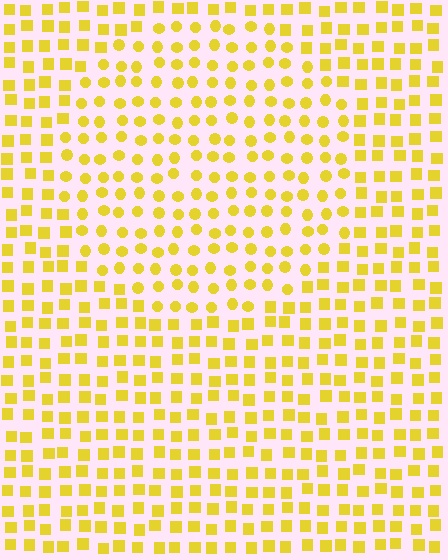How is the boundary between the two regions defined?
The boundary is defined by a change in element shape: circles inside vs. squares outside. All elements share the same color and spacing.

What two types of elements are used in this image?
The image uses circles inside the circle region and squares outside it.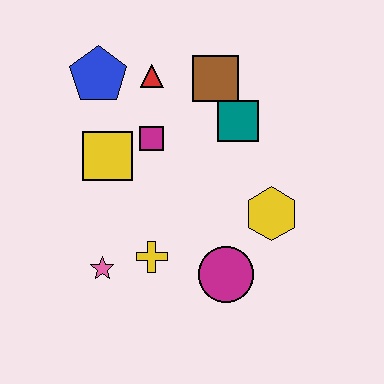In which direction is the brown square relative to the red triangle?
The brown square is to the right of the red triangle.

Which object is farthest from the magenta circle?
The blue pentagon is farthest from the magenta circle.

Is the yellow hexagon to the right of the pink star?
Yes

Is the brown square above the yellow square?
Yes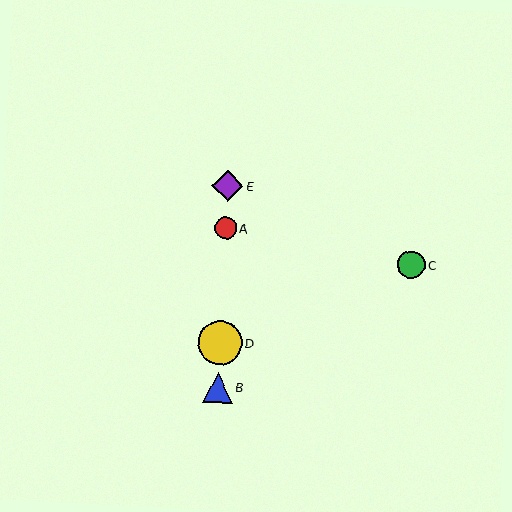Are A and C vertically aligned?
No, A is at x≈226 and C is at x≈411.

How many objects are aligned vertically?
4 objects (A, B, D, E) are aligned vertically.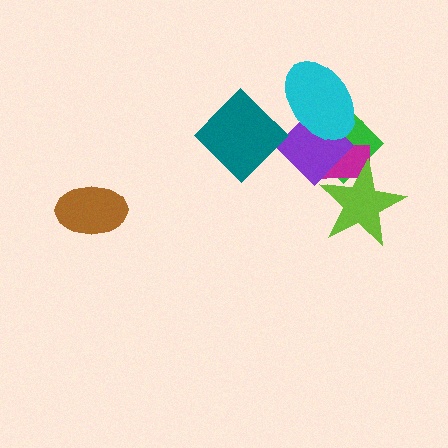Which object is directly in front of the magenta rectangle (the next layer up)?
The purple diamond is directly in front of the magenta rectangle.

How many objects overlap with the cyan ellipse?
2 objects overlap with the cyan ellipse.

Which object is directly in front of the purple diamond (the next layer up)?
The lime star is directly in front of the purple diamond.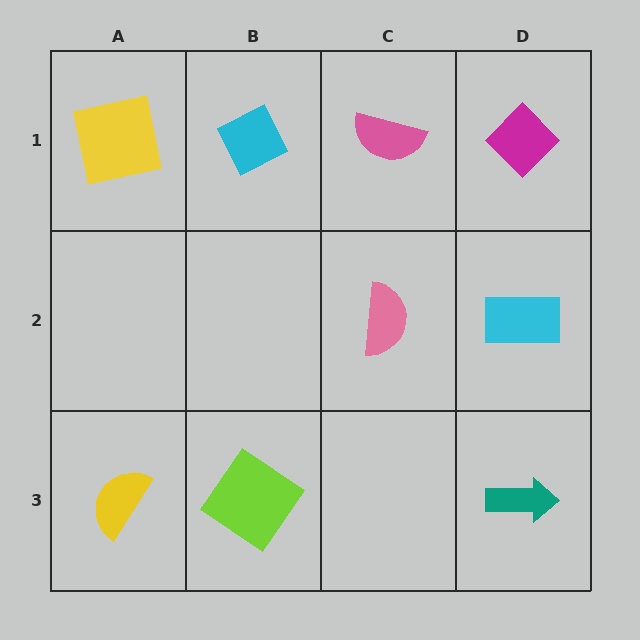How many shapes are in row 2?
2 shapes.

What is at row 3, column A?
A yellow semicircle.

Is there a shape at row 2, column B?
No, that cell is empty.